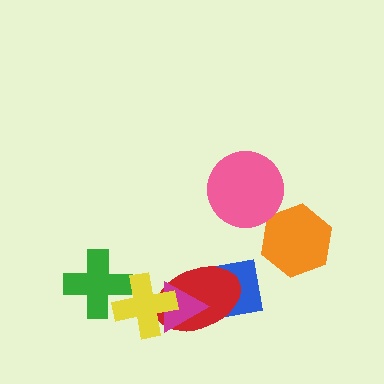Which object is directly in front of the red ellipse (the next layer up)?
The magenta triangle is directly in front of the red ellipse.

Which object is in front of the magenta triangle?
The yellow cross is in front of the magenta triangle.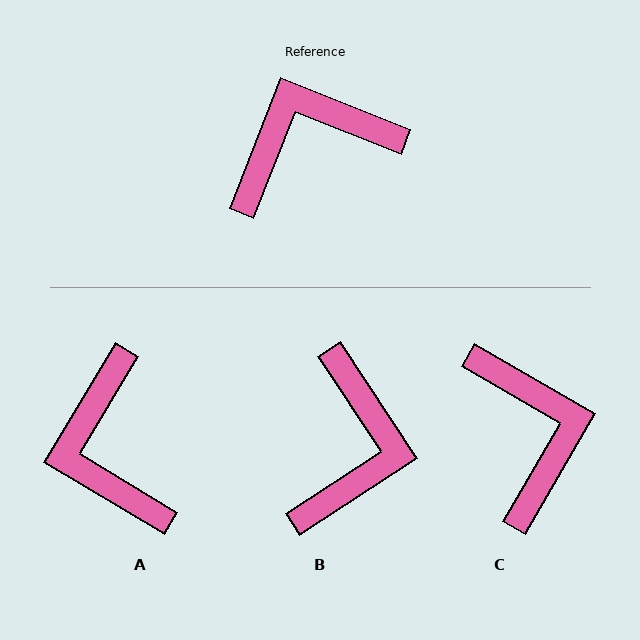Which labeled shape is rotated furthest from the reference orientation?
B, about 125 degrees away.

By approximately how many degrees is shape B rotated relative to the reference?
Approximately 125 degrees clockwise.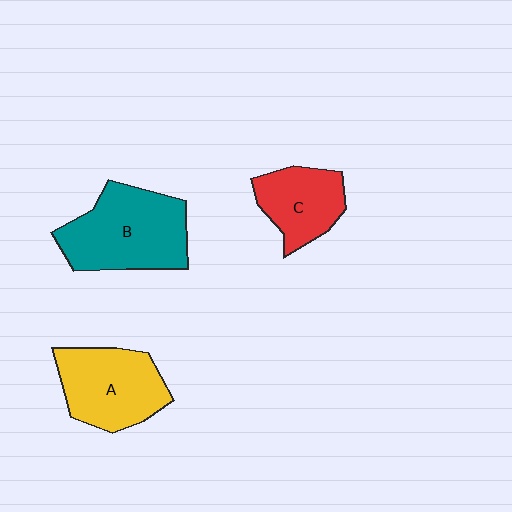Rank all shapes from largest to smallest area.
From largest to smallest: B (teal), A (yellow), C (red).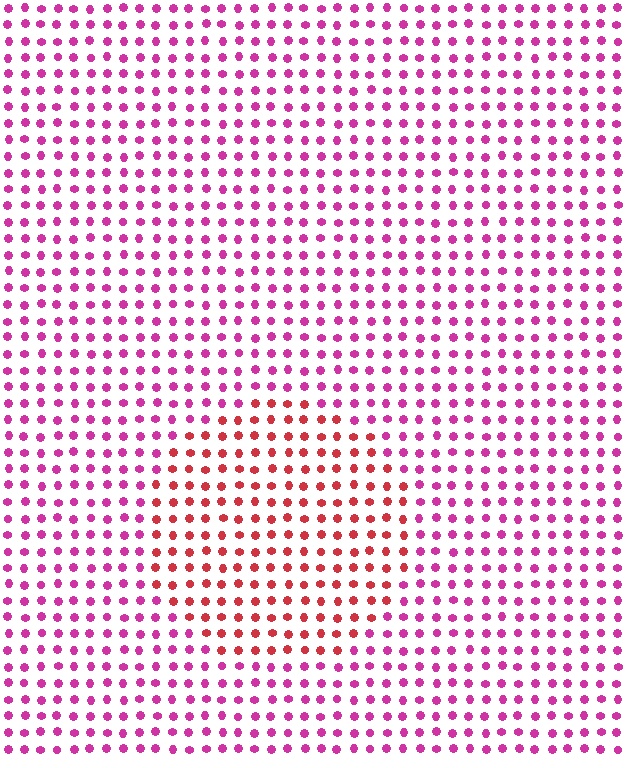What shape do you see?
I see a circle.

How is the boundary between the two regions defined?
The boundary is defined purely by a slight shift in hue (about 38 degrees). Spacing, size, and orientation are identical on both sides.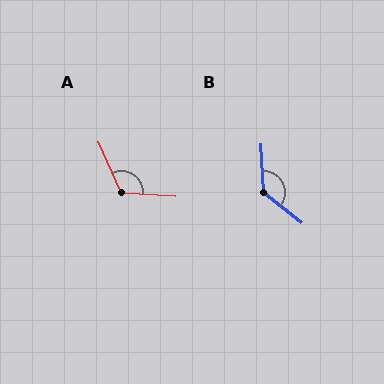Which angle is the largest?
B, at approximately 132 degrees.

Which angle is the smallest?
A, at approximately 118 degrees.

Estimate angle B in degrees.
Approximately 132 degrees.